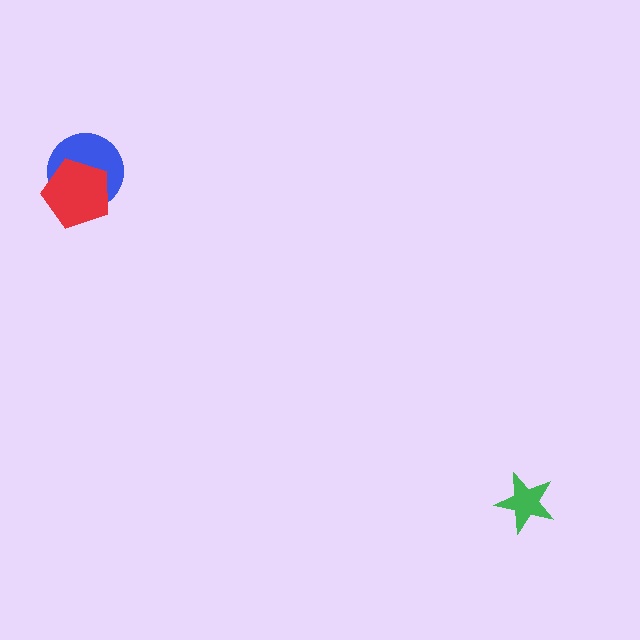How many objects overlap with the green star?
0 objects overlap with the green star.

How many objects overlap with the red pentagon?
1 object overlaps with the red pentagon.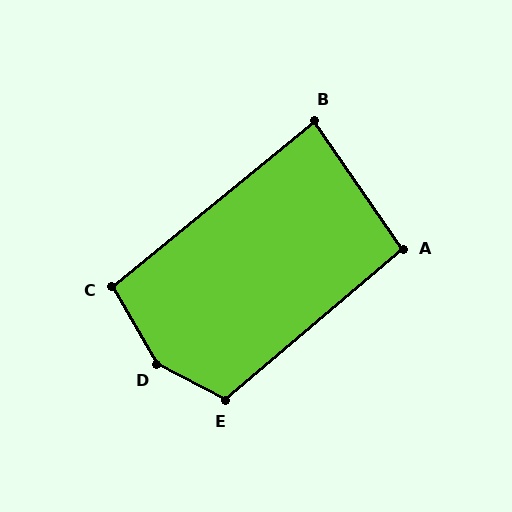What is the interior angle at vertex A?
Approximately 96 degrees (obtuse).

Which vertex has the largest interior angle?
D, at approximately 147 degrees.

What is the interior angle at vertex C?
Approximately 100 degrees (obtuse).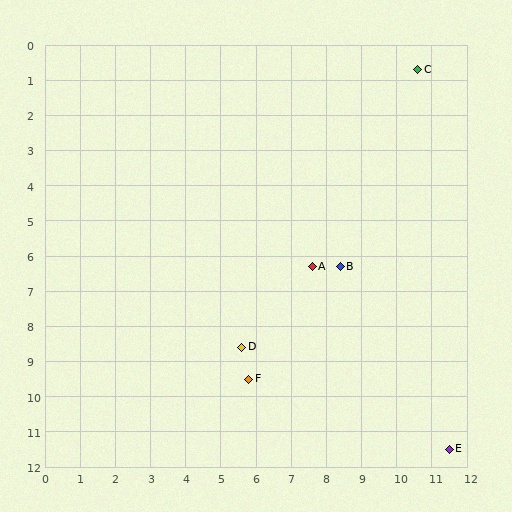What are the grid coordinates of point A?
Point A is at approximately (7.6, 6.3).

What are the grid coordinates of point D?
Point D is at approximately (5.6, 8.6).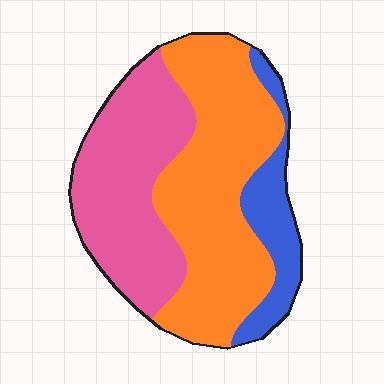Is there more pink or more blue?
Pink.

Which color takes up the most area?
Orange, at roughly 50%.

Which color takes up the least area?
Blue, at roughly 15%.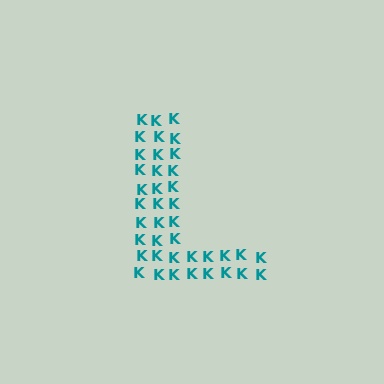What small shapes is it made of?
It is made of small letter K's.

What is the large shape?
The large shape is the letter L.